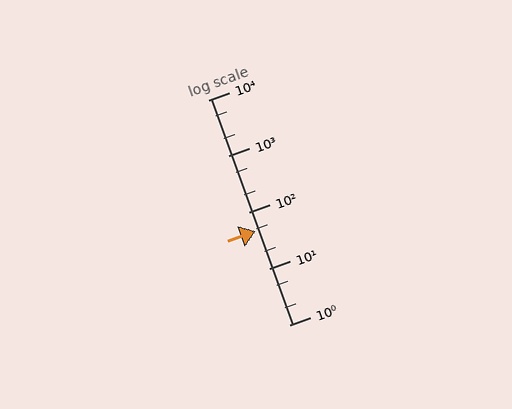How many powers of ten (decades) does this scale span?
The scale spans 4 decades, from 1 to 10000.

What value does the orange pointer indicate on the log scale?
The pointer indicates approximately 46.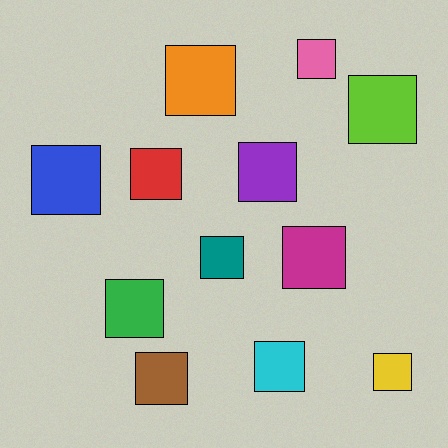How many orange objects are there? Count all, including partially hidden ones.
There is 1 orange object.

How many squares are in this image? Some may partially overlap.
There are 12 squares.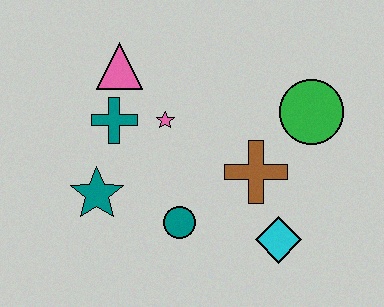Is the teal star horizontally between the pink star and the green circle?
No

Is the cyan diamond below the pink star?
Yes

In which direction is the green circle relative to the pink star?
The green circle is to the right of the pink star.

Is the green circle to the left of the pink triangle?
No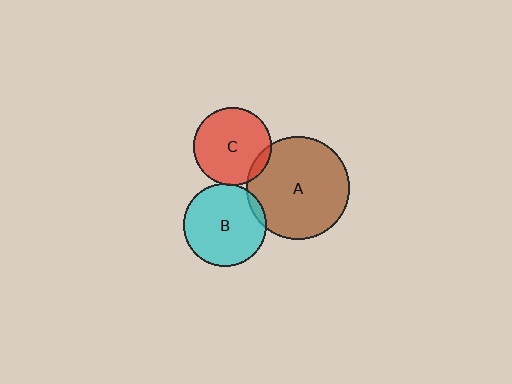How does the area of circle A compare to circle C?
Approximately 1.7 times.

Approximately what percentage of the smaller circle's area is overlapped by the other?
Approximately 10%.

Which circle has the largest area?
Circle A (brown).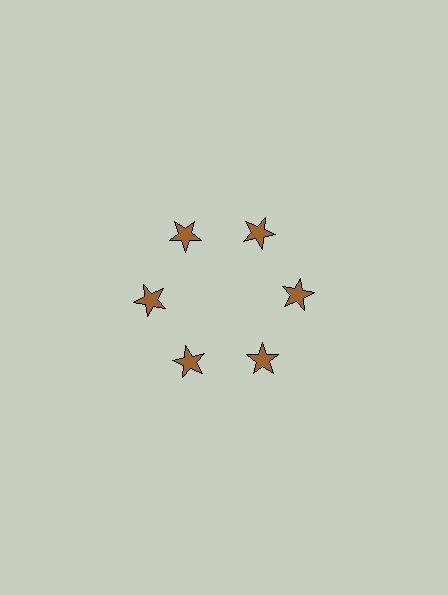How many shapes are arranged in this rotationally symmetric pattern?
There are 6 shapes, arranged in 6 groups of 1.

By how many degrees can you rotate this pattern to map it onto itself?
The pattern maps onto itself every 60 degrees of rotation.